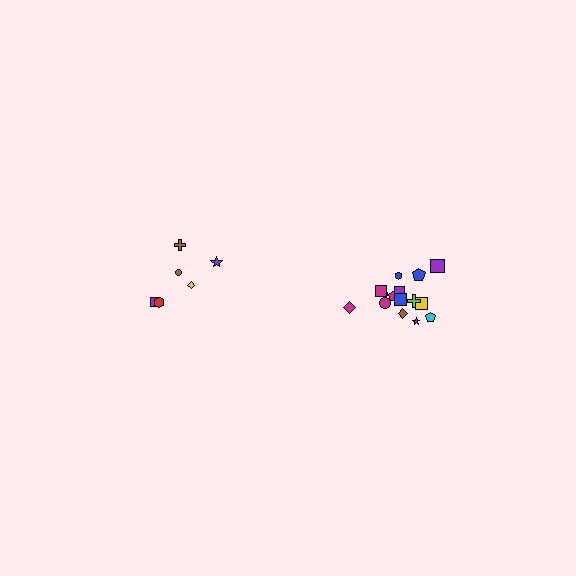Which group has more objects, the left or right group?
The right group.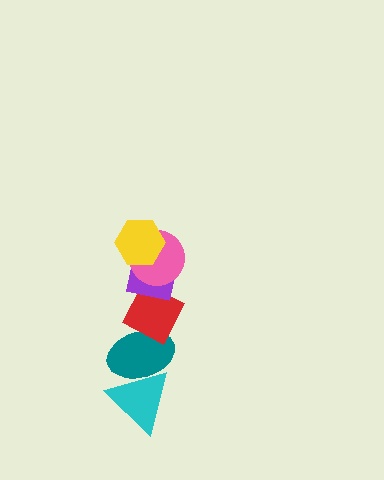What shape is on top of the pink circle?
The yellow hexagon is on top of the pink circle.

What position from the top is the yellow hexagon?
The yellow hexagon is 1st from the top.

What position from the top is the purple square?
The purple square is 3rd from the top.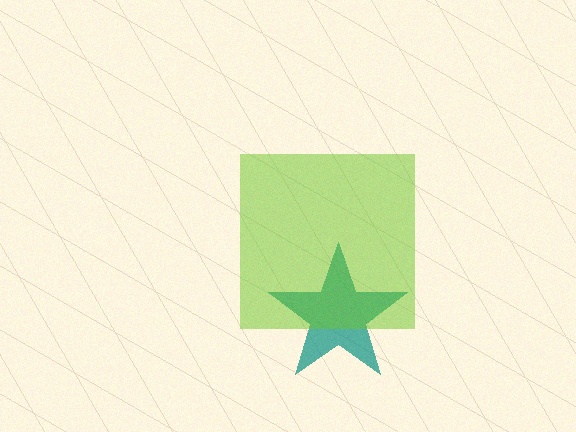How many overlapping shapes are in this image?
There are 2 overlapping shapes in the image.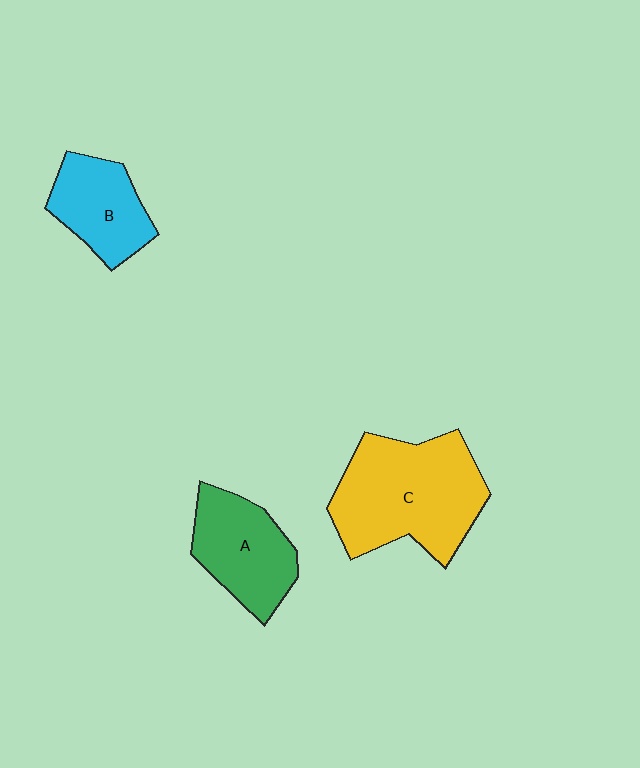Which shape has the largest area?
Shape C (yellow).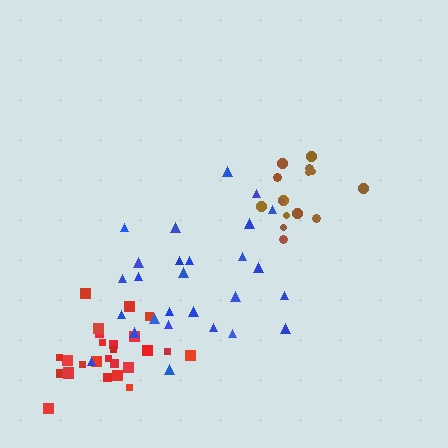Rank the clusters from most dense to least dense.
red, brown, blue.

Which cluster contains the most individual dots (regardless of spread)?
Blue (27).